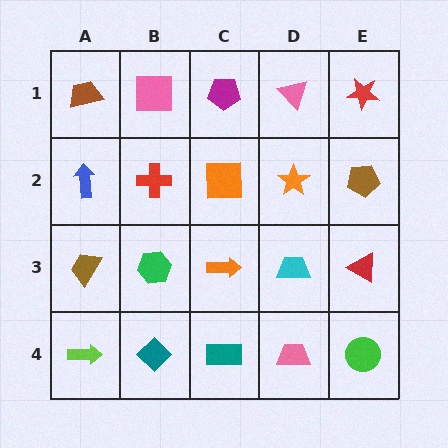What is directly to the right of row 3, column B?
An orange arrow.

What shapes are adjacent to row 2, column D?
A pink triangle (row 1, column D), a cyan trapezoid (row 3, column D), an orange square (row 2, column C), a brown pentagon (row 2, column E).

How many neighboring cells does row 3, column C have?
4.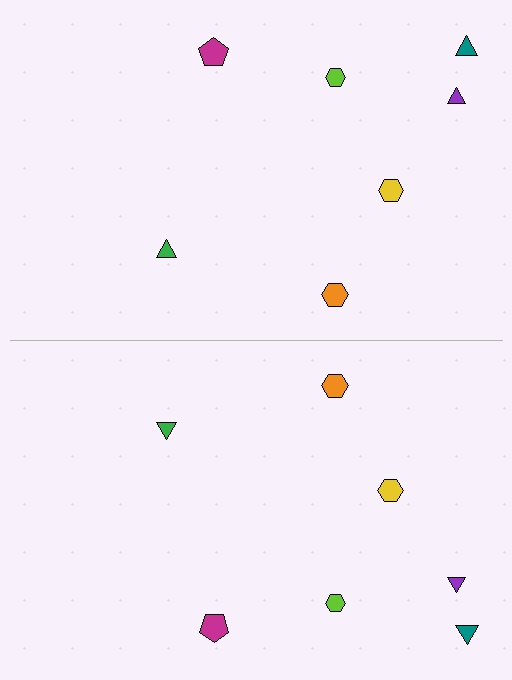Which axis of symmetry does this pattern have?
The pattern has a horizontal axis of symmetry running through the center of the image.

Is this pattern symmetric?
Yes, this pattern has bilateral (reflection) symmetry.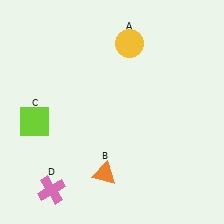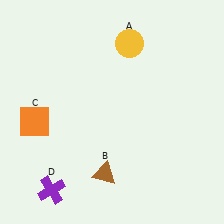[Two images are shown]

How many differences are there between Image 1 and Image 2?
There are 3 differences between the two images.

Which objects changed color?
B changed from orange to brown. C changed from lime to orange. D changed from pink to purple.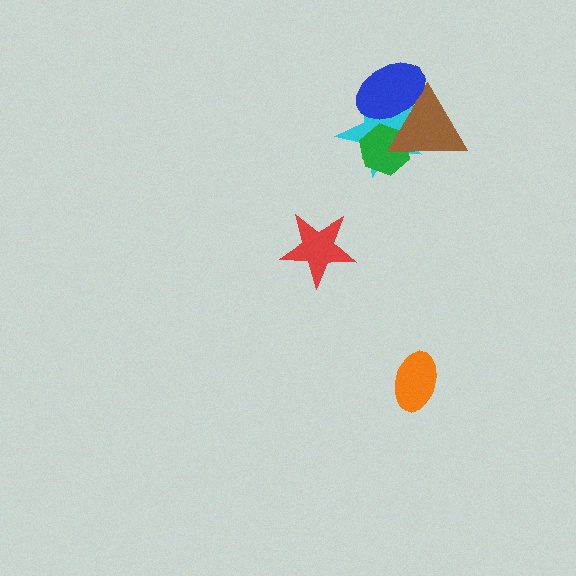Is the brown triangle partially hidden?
Yes, it is partially covered by another shape.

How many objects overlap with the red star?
0 objects overlap with the red star.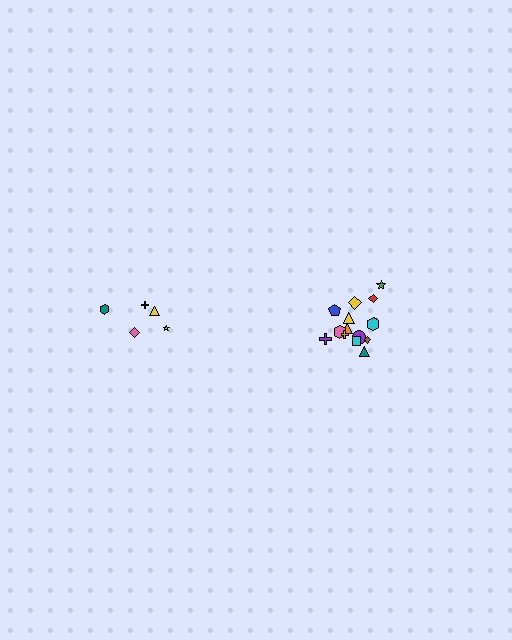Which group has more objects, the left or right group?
The right group.